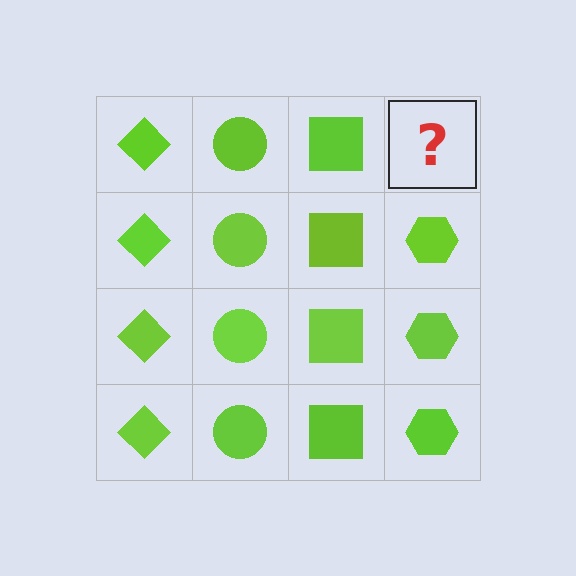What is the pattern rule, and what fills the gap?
The rule is that each column has a consistent shape. The gap should be filled with a lime hexagon.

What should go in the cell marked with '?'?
The missing cell should contain a lime hexagon.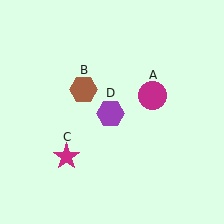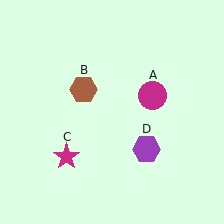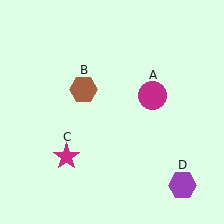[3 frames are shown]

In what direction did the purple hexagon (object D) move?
The purple hexagon (object D) moved down and to the right.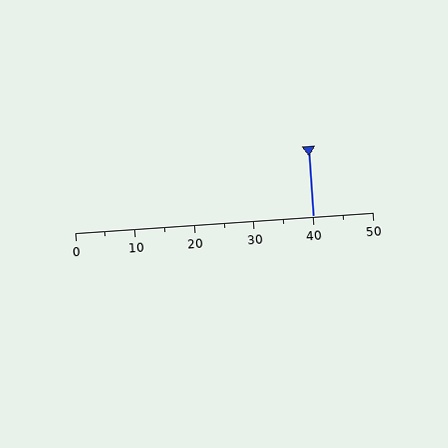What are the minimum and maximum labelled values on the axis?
The axis runs from 0 to 50.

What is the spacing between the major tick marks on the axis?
The major ticks are spaced 10 apart.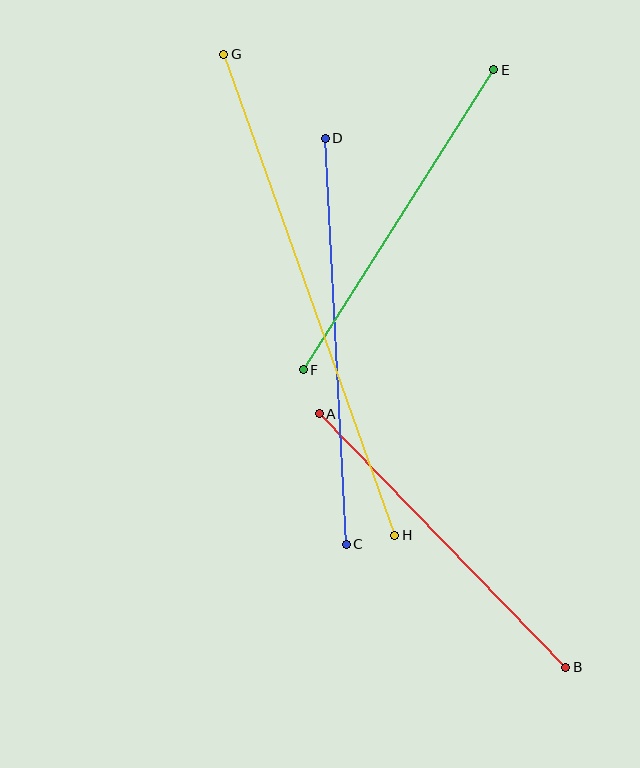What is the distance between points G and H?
The distance is approximately 510 pixels.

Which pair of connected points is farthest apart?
Points G and H are farthest apart.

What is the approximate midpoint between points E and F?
The midpoint is at approximately (399, 220) pixels.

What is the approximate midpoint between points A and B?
The midpoint is at approximately (442, 541) pixels.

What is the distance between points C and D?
The distance is approximately 407 pixels.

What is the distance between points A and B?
The distance is approximately 353 pixels.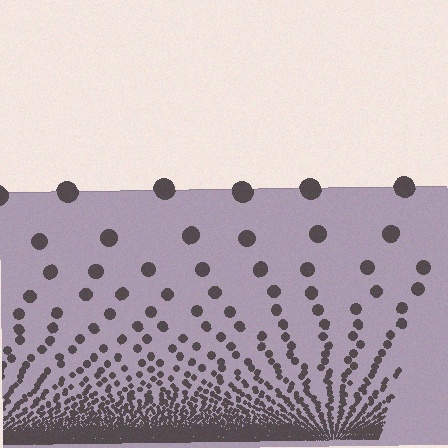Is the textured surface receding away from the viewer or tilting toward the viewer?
The surface appears to tilt toward the viewer. Texture elements get larger and sparser toward the top.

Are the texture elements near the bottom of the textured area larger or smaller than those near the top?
Smaller. The gradient is inverted — elements near the bottom are smaller and denser.